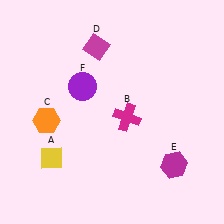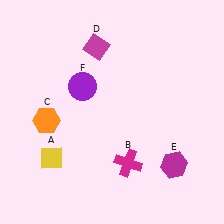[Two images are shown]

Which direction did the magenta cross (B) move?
The magenta cross (B) moved down.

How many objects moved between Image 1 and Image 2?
1 object moved between the two images.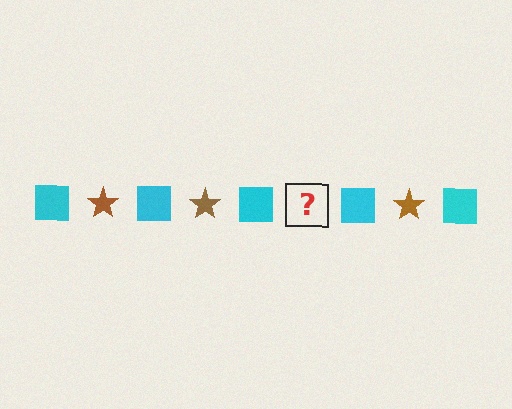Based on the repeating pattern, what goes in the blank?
The blank should be a brown star.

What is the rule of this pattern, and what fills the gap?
The rule is that the pattern alternates between cyan square and brown star. The gap should be filled with a brown star.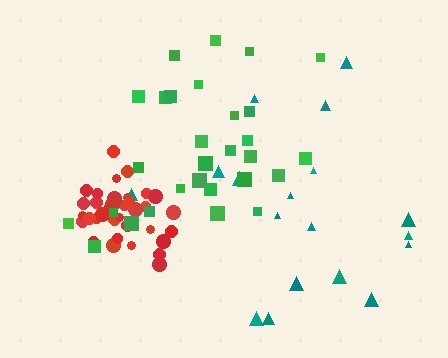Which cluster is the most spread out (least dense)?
Teal.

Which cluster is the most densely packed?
Red.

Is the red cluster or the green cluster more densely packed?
Red.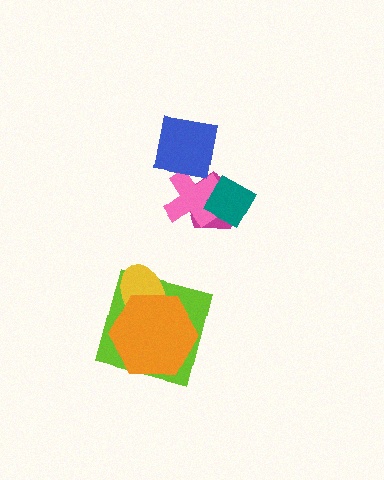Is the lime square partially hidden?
Yes, it is partially covered by another shape.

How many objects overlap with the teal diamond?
2 objects overlap with the teal diamond.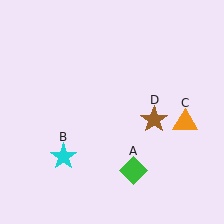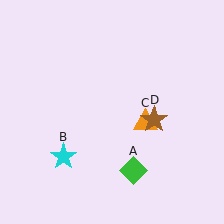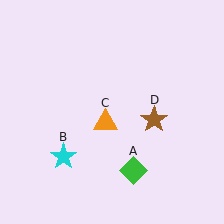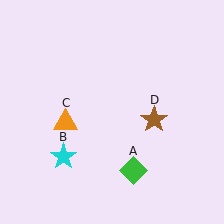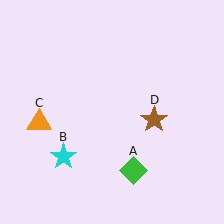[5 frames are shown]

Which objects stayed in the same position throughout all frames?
Green diamond (object A) and cyan star (object B) and brown star (object D) remained stationary.